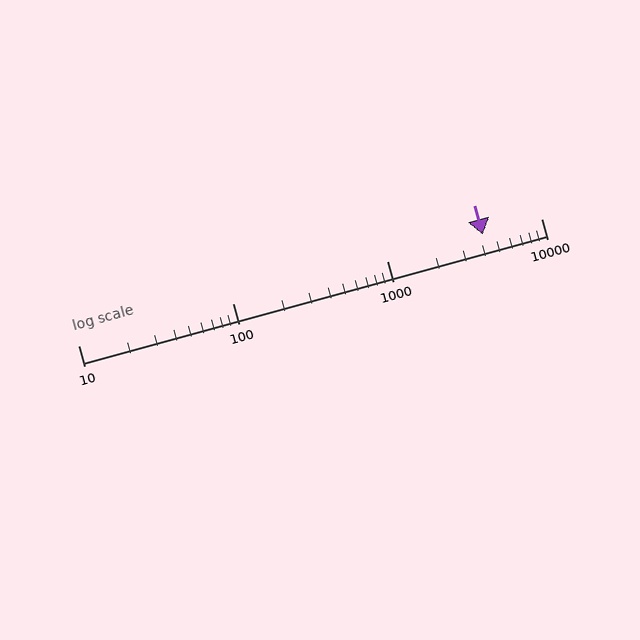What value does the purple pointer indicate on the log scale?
The pointer indicates approximately 4200.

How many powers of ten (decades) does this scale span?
The scale spans 3 decades, from 10 to 10000.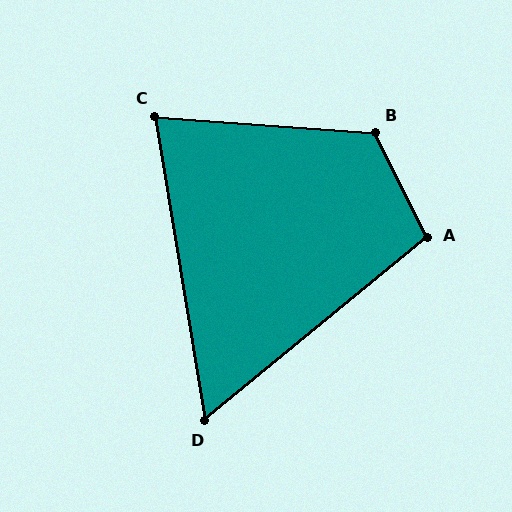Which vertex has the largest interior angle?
B, at approximately 120 degrees.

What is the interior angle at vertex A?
Approximately 103 degrees (obtuse).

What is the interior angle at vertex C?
Approximately 77 degrees (acute).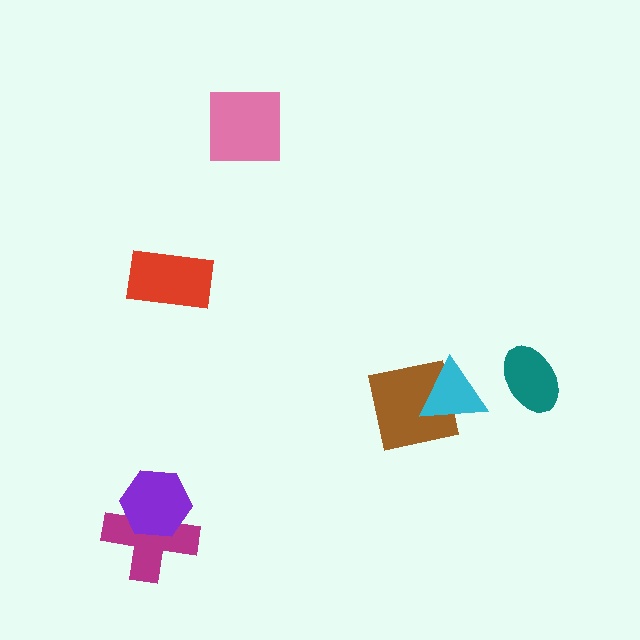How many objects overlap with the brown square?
1 object overlaps with the brown square.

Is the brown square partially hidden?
Yes, it is partially covered by another shape.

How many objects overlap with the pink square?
0 objects overlap with the pink square.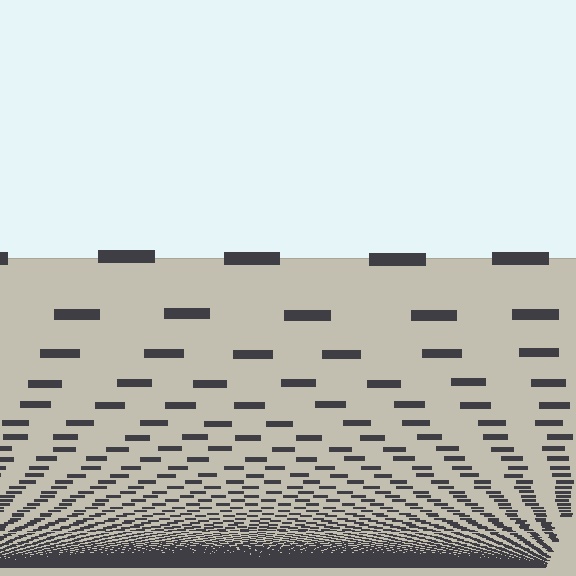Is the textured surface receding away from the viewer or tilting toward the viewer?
The surface appears to tilt toward the viewer. Texture elements get larger and sparser toward the top.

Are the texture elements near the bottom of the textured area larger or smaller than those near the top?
Smaller. The gradient is inverted — elements near the bottom are smaller and denser.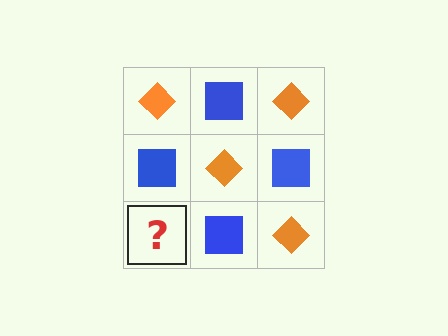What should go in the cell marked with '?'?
The missing cell should contain an orange diamond.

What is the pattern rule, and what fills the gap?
The rule is that it alternates orange diamond and blue square in a checkerboard pattern. The gap should be filled with an orange diamond.